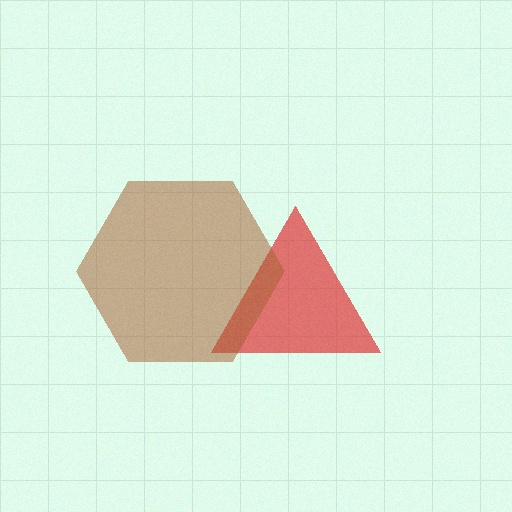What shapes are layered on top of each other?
The layered shapes are: a red triangle, a brown hexagon.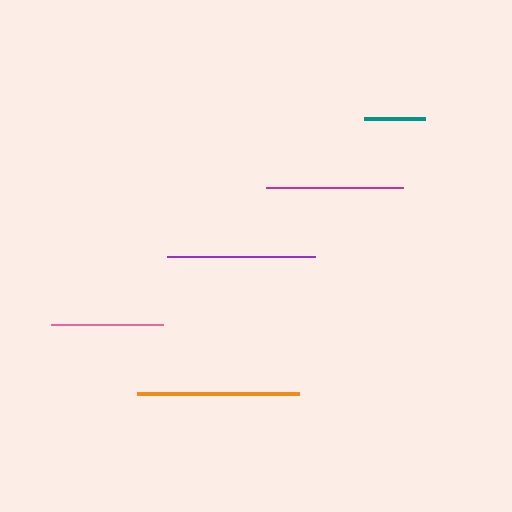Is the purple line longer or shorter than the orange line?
The orange line is longer than the purple line.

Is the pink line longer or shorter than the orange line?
The orange line is longer than the pink line.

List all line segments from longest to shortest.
From longest to shortest: orange, purple, magenta, pink, teal.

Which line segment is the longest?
The orange line is the longest at approximately 162 pixels.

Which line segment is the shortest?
The teal line is the shortest at approximately 61 pixels.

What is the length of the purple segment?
The purple segment is approximately 149 pixels long.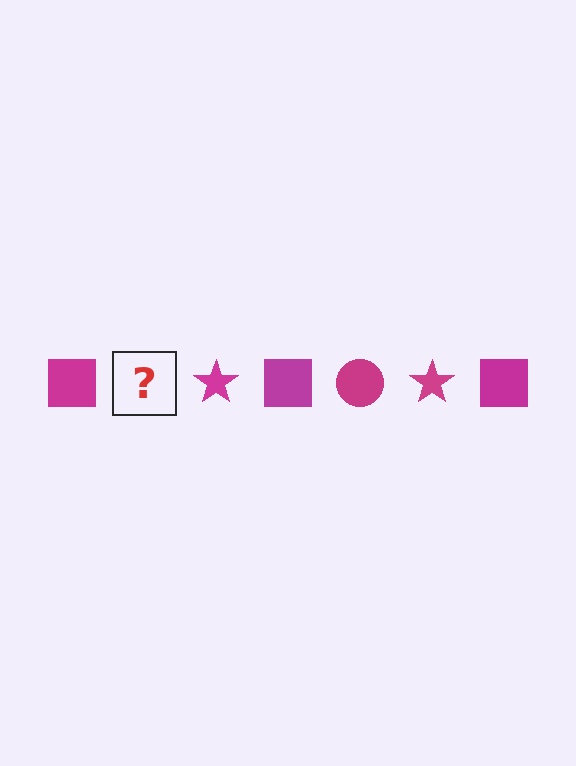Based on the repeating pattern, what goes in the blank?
The blank should be a magenta circle.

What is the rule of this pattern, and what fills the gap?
The rule is that the pattern cycles through square, circle, star shapes in magenta. The gap should be filled with a magenta circle.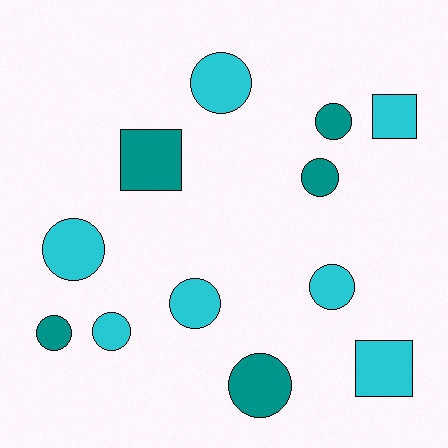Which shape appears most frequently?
Circle, with 9 objects.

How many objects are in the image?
There are 12 objects.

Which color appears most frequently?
Cyan, with 7 objects.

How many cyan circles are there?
There are 5 cyan circles.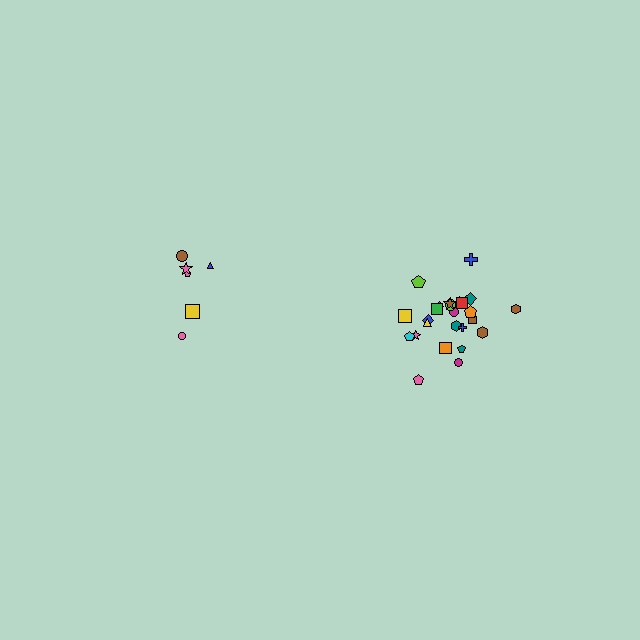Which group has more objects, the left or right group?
The right group.